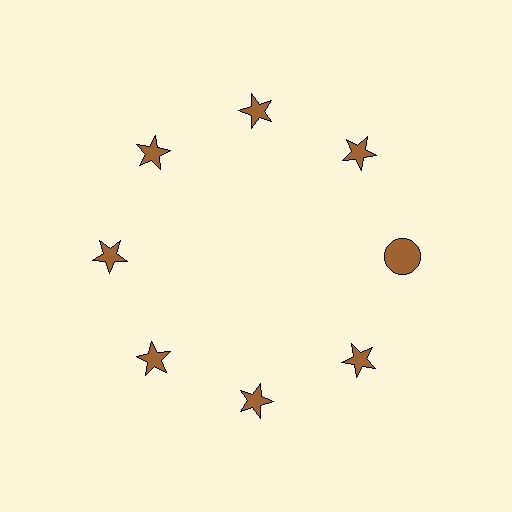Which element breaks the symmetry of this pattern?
The brown circle at roughly the 3 o'clock position breaks the symmetry. All other shapes are brown stars.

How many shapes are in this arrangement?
There are 8 shapes arranged in a ring pattern.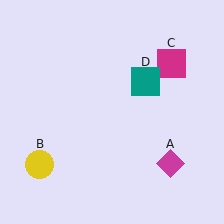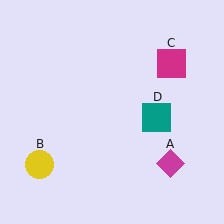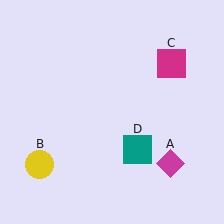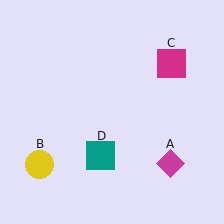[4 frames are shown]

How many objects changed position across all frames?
1 object changed position: teal square (object D).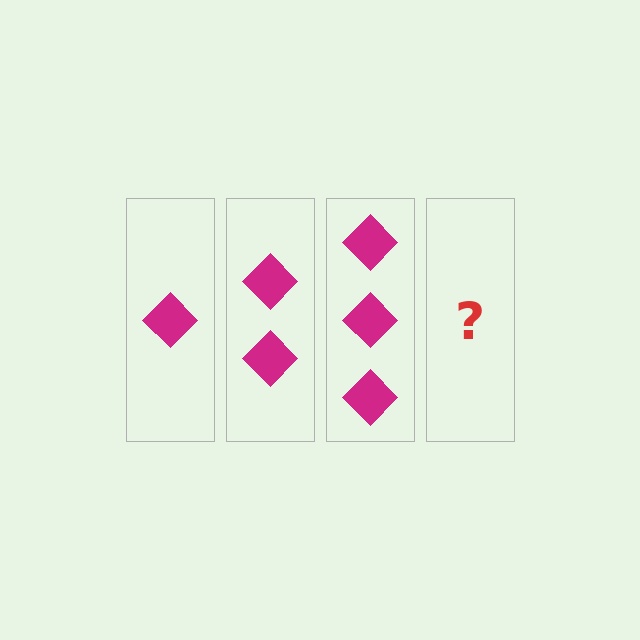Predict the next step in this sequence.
The next step is 4 diamonds.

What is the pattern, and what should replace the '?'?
The pattern is that each step adds one more diamond. The '?' should be 4 diamonds.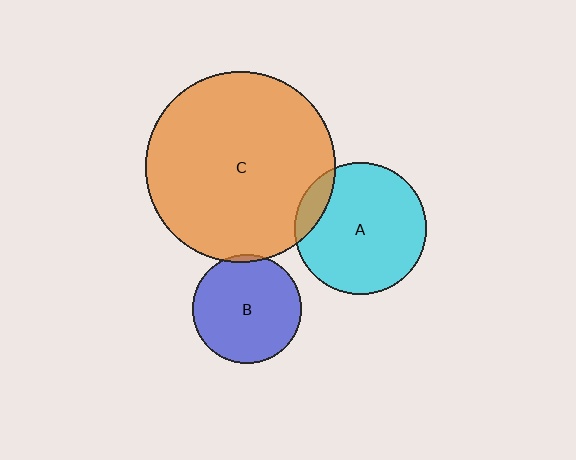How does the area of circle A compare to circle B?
Approximately 1.5 times.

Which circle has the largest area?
Circle C (orange).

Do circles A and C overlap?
Yes.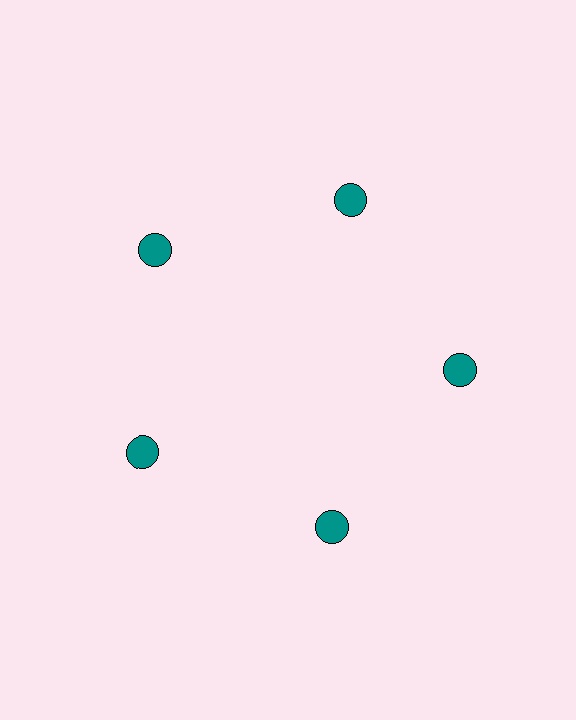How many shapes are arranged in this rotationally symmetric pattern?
There are 5 shapes, arranged in 5 groups of 1.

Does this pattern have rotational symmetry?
Yes, this pattern has 5-fold rotational symmetry. It looks the same after rotating 72 degrees around the center.